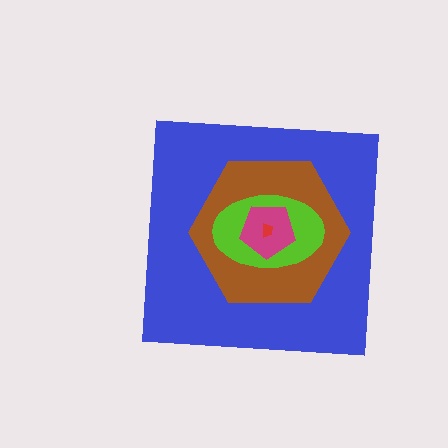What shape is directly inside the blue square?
The brown hexagon.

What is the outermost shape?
The blue square.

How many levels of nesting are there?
5.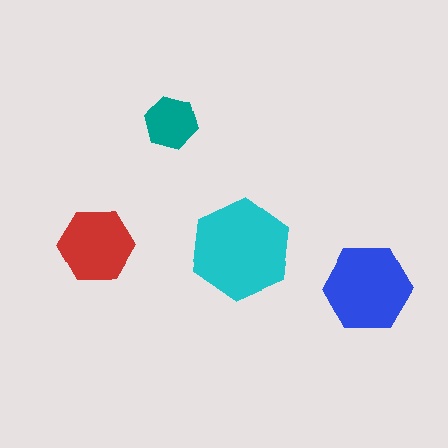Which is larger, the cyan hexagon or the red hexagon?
The cyan one.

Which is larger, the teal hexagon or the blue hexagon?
The blue one.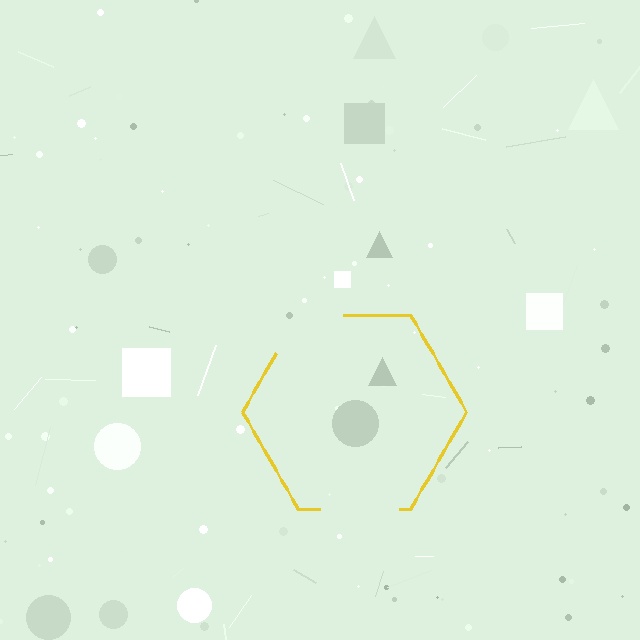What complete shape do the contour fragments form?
The contour fragments form a hexagon.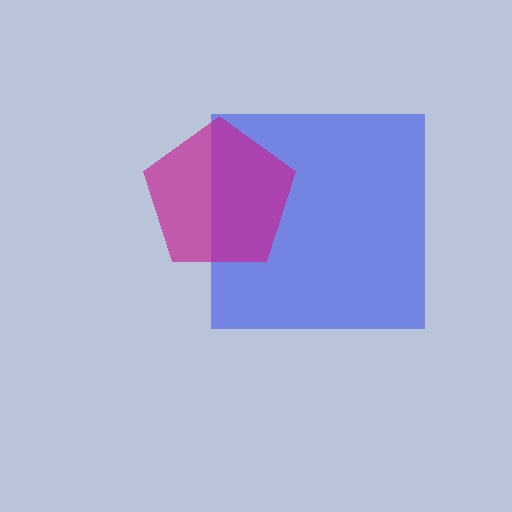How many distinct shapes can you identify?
There are 2 distinct shapes: a blue square, a magenta pentagon.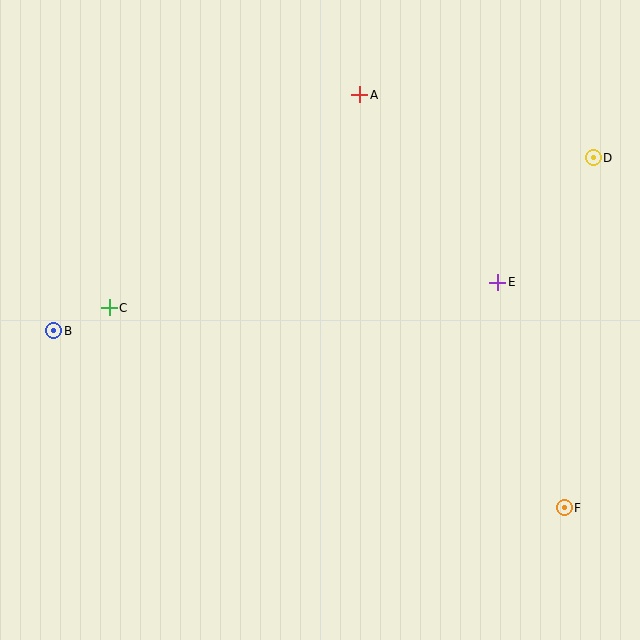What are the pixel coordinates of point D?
Point D is at (593, 158).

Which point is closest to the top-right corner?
Point D is closest to the top-right corner.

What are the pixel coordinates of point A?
Point A is at (360, 95).